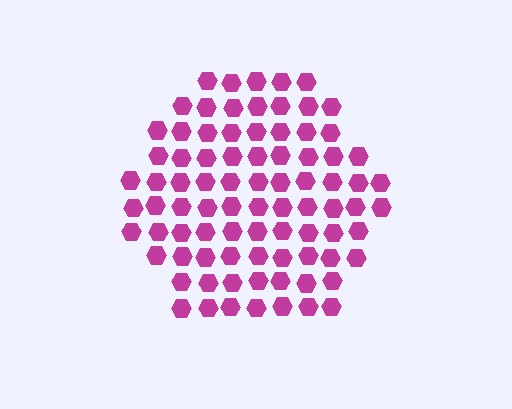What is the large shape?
The large shape is a hexagon.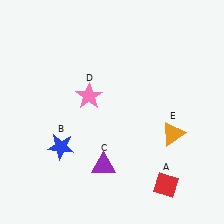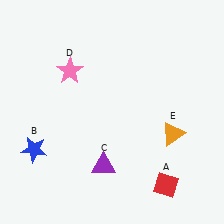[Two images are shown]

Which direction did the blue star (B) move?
The blue star (B) moved left.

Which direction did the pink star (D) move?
The pink star (D) moved up.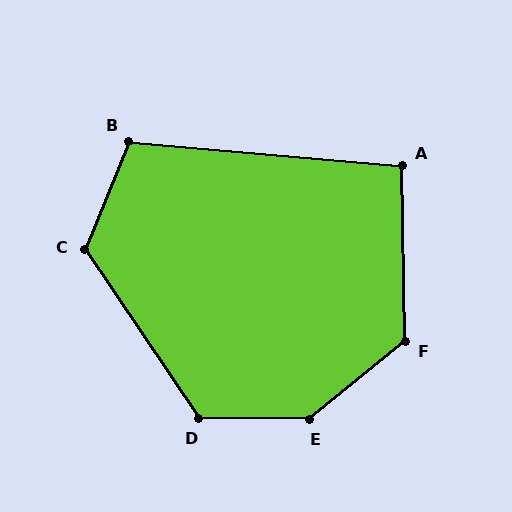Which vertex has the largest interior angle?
E, at approximately 140 degrees.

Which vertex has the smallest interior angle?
A, at approximately 96 degrees.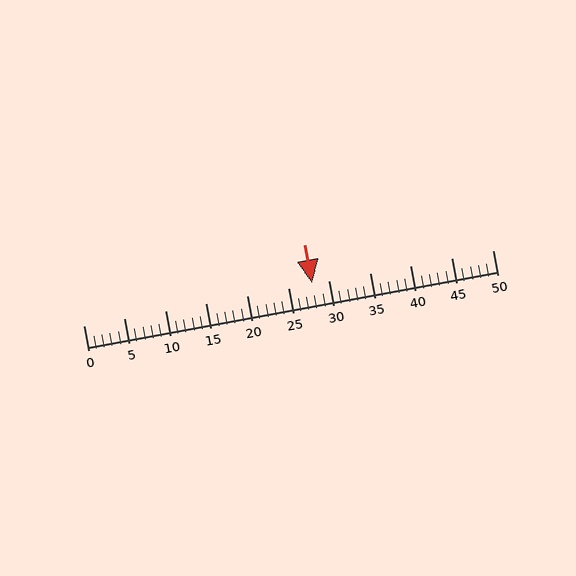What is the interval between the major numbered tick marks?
The major tick marks are spaced 5 units apart.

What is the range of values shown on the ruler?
The ruler shows values from 0 to 50.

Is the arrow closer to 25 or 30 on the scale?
The arrow is closer to 30.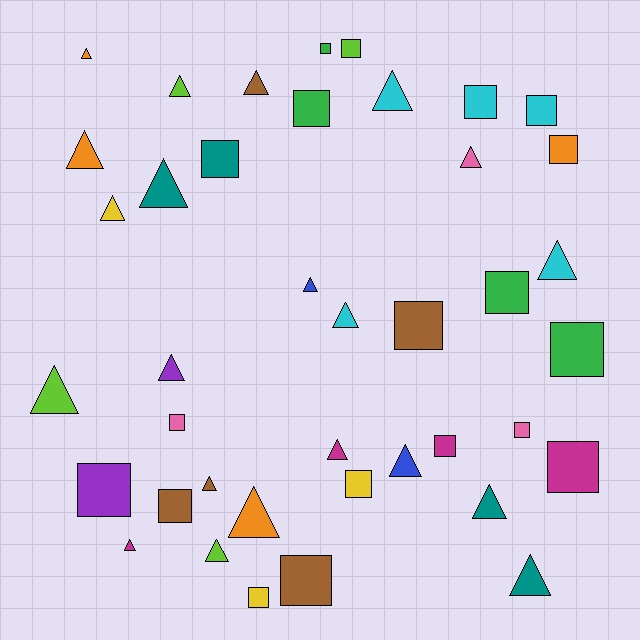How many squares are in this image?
There are 19 squares.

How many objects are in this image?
There are 40 objects.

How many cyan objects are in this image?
There are 5 cyan objects.